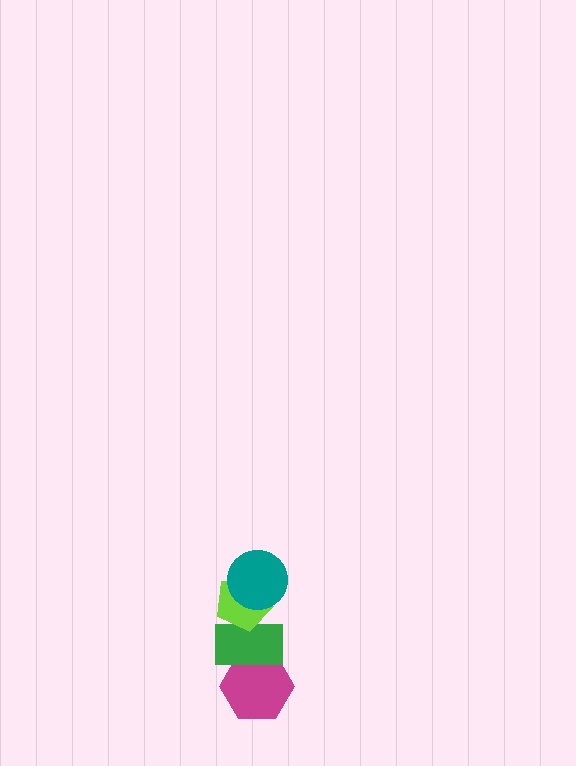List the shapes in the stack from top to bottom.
From top to bottom: the teal circle, the lime pentagon, the green rectangle, the magenta hexagon.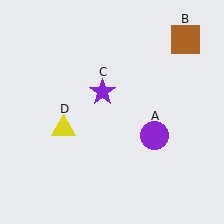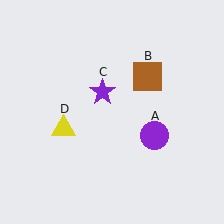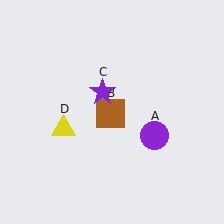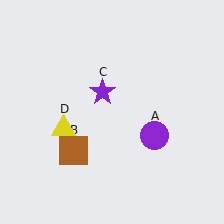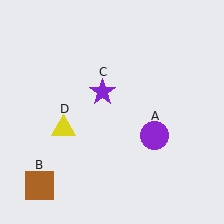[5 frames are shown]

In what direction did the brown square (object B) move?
The brown square (object B) moved down and to the left.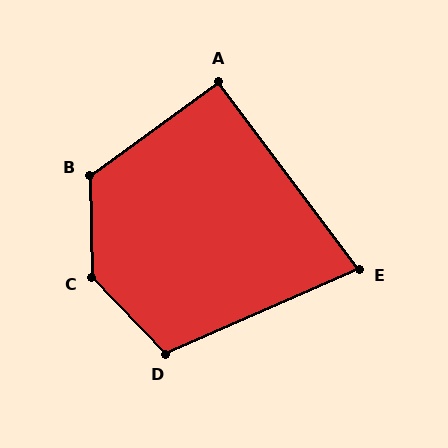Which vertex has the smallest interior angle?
E, at approximately 77 degrees.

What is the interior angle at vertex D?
Approximately 110 degrees (obtuse).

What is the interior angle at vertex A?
Approximately 91 degrees (approximately right).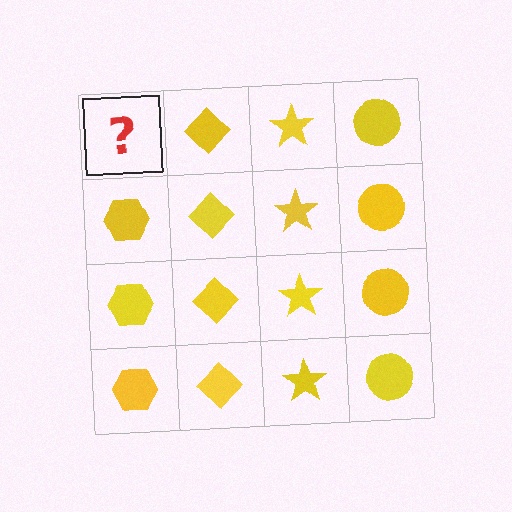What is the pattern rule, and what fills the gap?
The rule is that each column has a consistent shape. The gap should be filled with a yellow hexagon.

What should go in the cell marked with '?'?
The missing cell should contain a yellow hexagon.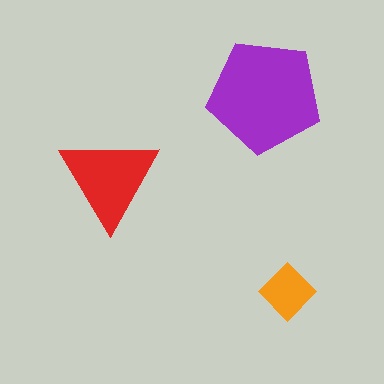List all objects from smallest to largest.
The orange diamond, the red triangle, the purple pentagon.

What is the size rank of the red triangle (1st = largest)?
2nd.